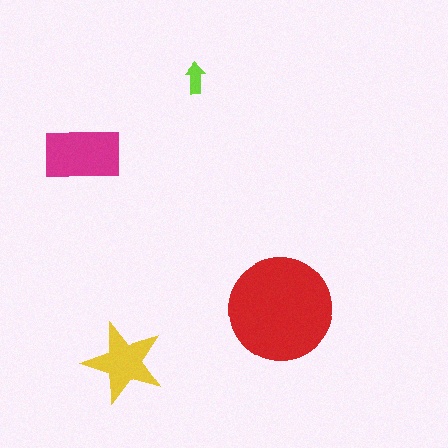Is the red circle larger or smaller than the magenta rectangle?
Larger.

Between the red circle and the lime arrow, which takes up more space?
The red circle.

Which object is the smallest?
The lime arrow.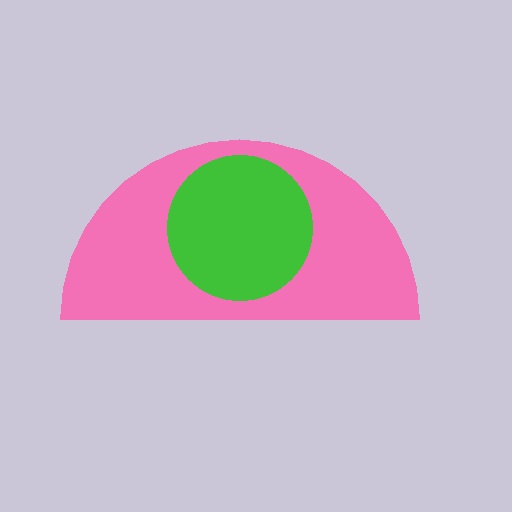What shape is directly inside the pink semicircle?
The green circle.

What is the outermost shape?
The pink semicircle.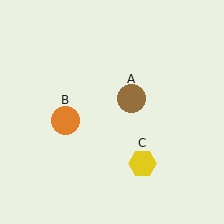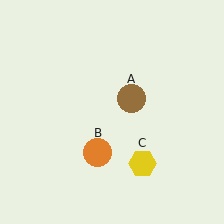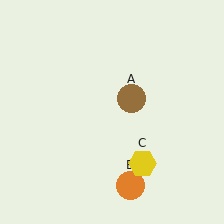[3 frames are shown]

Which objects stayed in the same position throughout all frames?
Brown circle (object A) and yellow hexagon (object C) remained stationary.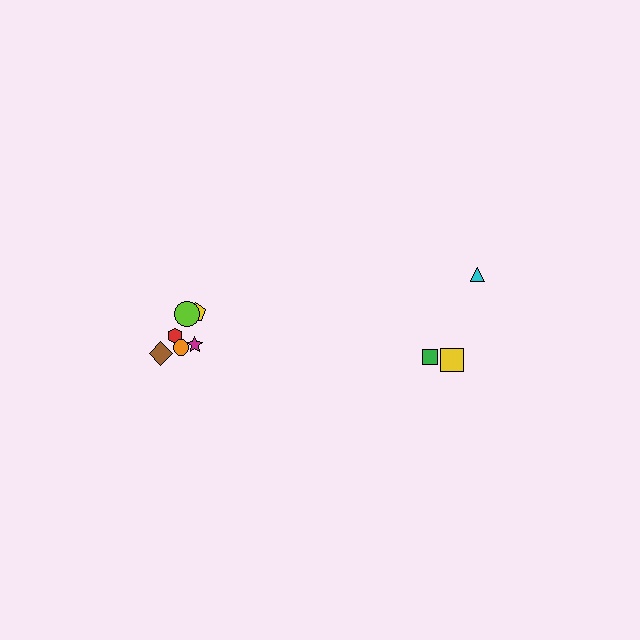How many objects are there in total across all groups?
There are 9 objects.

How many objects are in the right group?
There are 3 objects.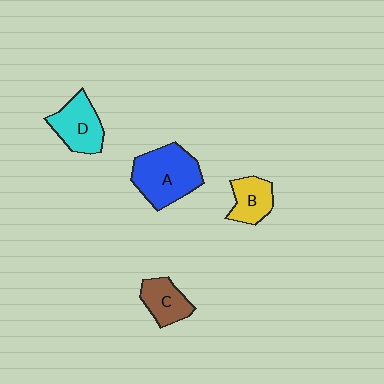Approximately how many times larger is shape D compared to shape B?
Approximately 1.3 times.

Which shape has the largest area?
Shape A (blue).